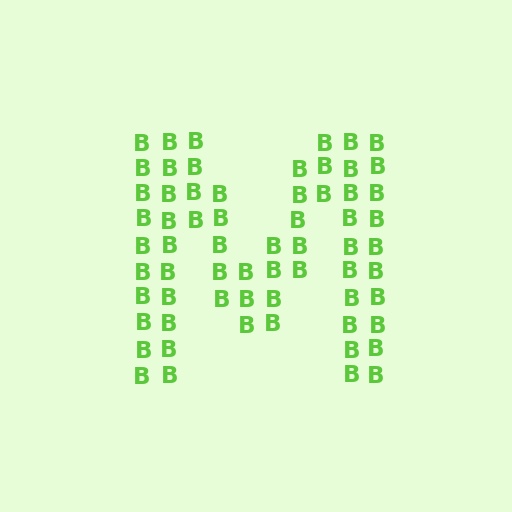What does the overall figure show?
The overall figure shows the letter M.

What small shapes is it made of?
It is made of small letter B's.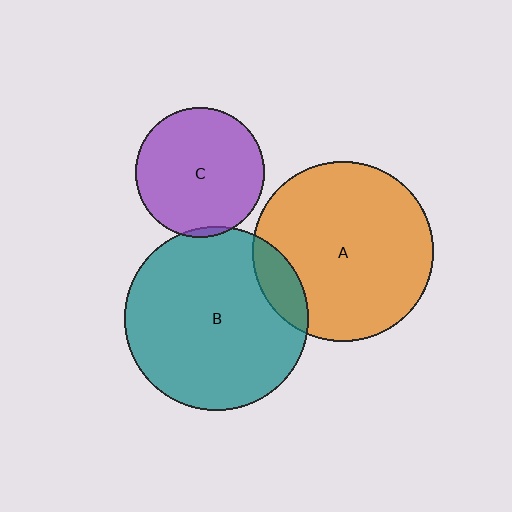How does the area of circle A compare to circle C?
Approximately 1.9 times.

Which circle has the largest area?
Circle B (teal).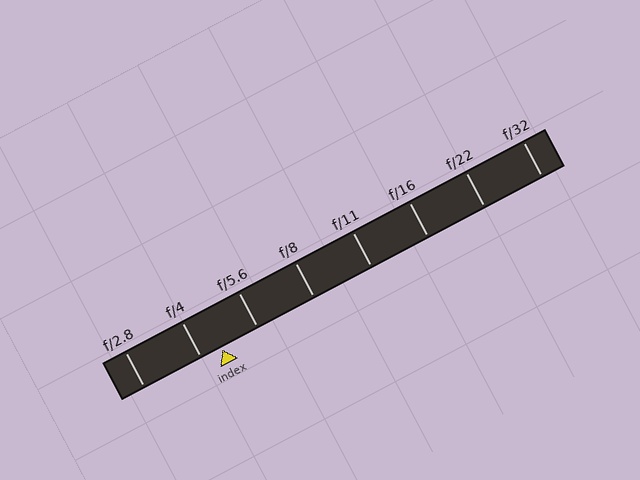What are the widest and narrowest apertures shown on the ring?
The widest aperture shown is f/2.8 and the narrowest is f/32.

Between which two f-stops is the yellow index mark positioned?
The index mark is between f/4 and f/5.6.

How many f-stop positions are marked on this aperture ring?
There are 8 f-stop positions marked.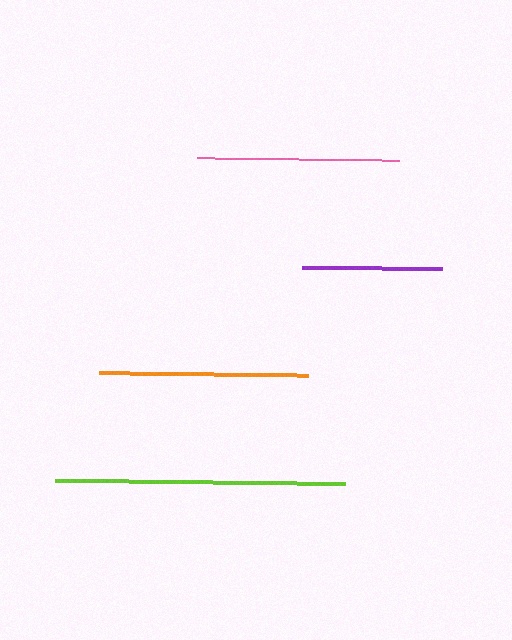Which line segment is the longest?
The lime line is the longest at approximately 290 pixels.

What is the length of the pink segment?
The pink segment is approximately 203 pixels long.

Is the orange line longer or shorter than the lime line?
The lime line is longer than the orange line.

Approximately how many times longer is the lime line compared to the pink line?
The lime line is approximately 1.4 times the length of the pink line.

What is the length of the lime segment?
The lime segment is approximately 290 pixels long.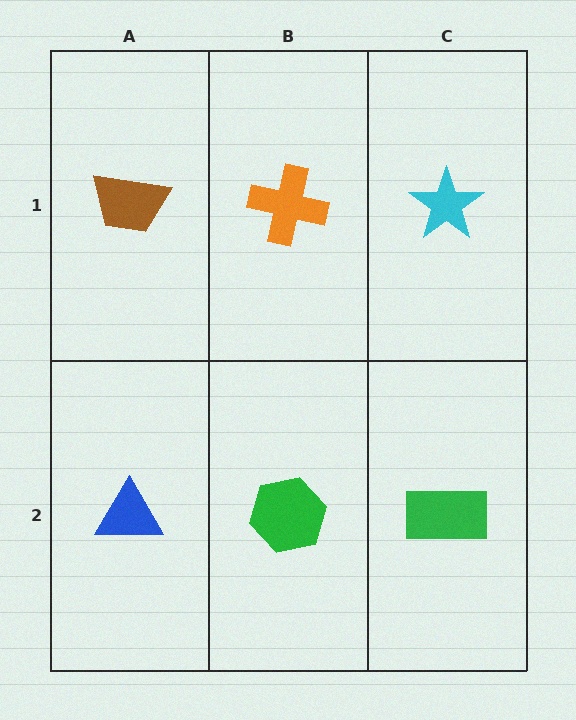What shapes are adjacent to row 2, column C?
A cyan star (row 1, column C), a green hexagon (row 2, column B).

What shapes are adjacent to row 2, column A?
A brown trapezoid (row 1, column A), a green hexagon (row 2, column B).